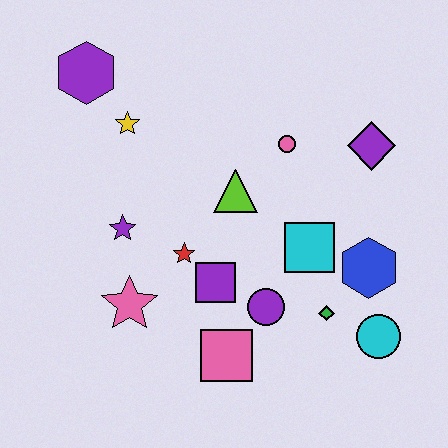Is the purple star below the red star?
No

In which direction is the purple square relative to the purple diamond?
The purple square is to the left of the purple diamond.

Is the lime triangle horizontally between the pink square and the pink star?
No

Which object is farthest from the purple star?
The cyan circle is farthest from the purple star.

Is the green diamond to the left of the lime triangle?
No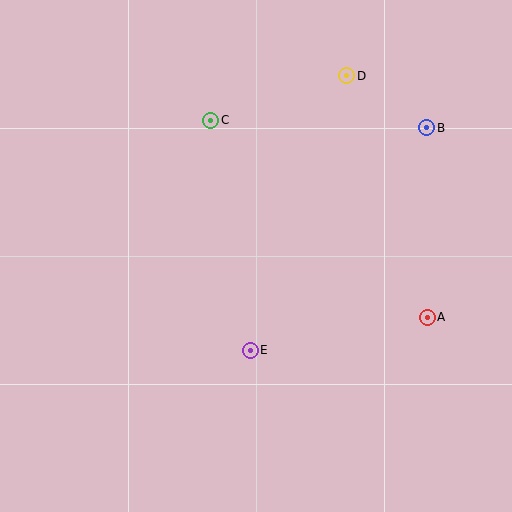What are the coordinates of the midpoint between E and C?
The midpoint between E and C is at (231, 235).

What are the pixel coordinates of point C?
Point C is at (211, 120).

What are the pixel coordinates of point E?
Point E is at (250, 350).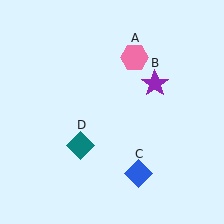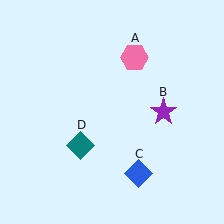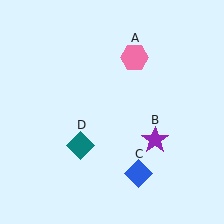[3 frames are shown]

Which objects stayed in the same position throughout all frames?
Pink hexagon (object A) and blue diamond (object C) and teal diamond (object D) remained stationary.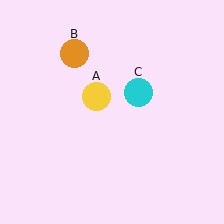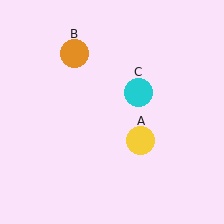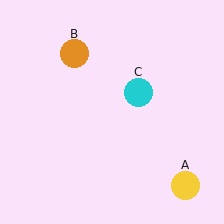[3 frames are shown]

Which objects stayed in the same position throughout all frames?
Orange circle (object B) and cyan circle (object C) remained stationary.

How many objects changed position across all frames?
1 object changed position: yellow circle (object A).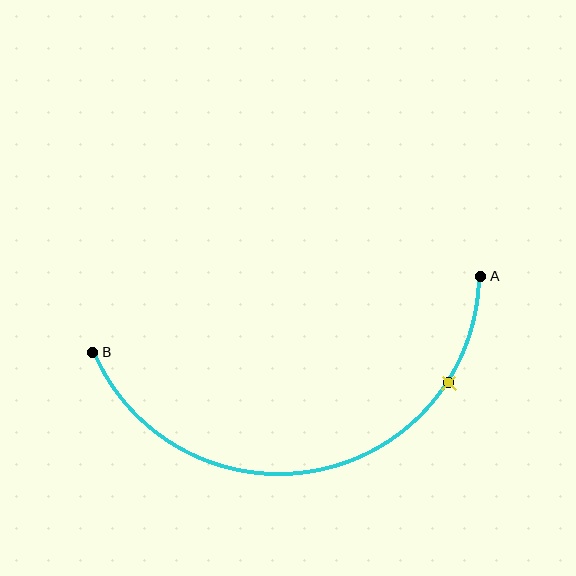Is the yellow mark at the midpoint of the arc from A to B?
No. The yellow mark lies on the arc but is closer to endpoint A. The arc midpoint would be at the point on the curve equidistant along the arc from both A and B.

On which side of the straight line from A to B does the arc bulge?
The arc bulges below the straight line connecting A and B.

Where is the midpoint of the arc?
The arc midpoint is the point on the curve farthest from the straight line joining A and B. It sits below that line.